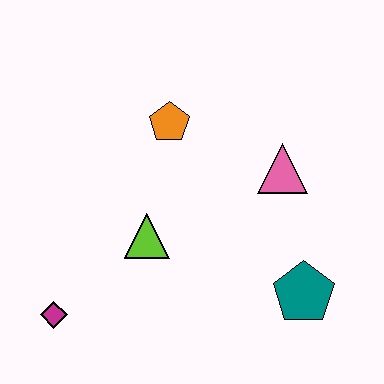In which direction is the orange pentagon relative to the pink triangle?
The orange pentagon is to the left of the pink triangle.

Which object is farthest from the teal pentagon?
The magenta diamond is farthest from the teal pentagon.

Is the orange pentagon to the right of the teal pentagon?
No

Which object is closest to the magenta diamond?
The lime triangle is closest to the magenta diamond.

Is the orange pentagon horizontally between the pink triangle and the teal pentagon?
No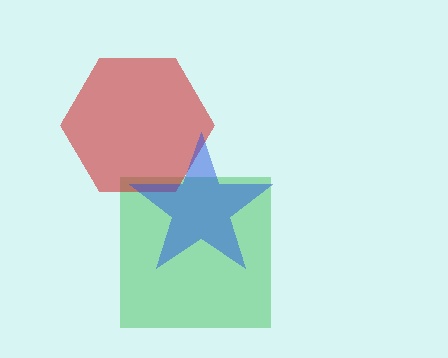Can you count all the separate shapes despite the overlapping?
Yes, there are 3 separate shapes.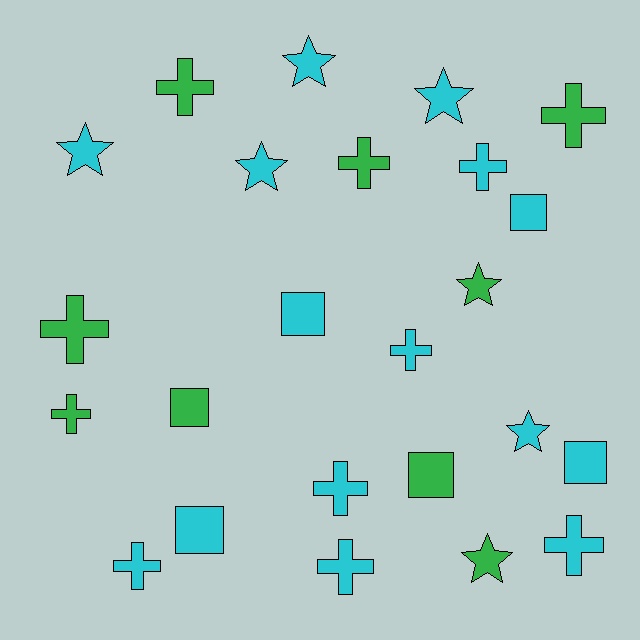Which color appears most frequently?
Cyan, with 15 objects.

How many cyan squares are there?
There are 4 cyan squares.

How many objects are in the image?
There are 24 objects.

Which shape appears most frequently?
Cross, with 11 objects.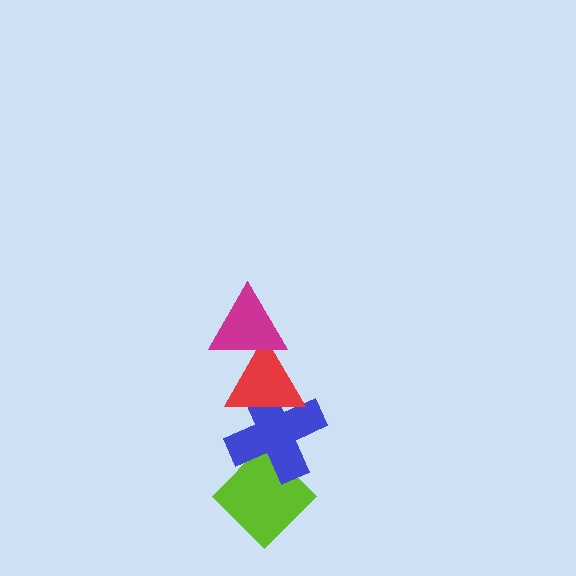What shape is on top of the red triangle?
The magenta triangle is on top of the red triangle.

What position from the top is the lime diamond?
The lime diamond is 4th from the top.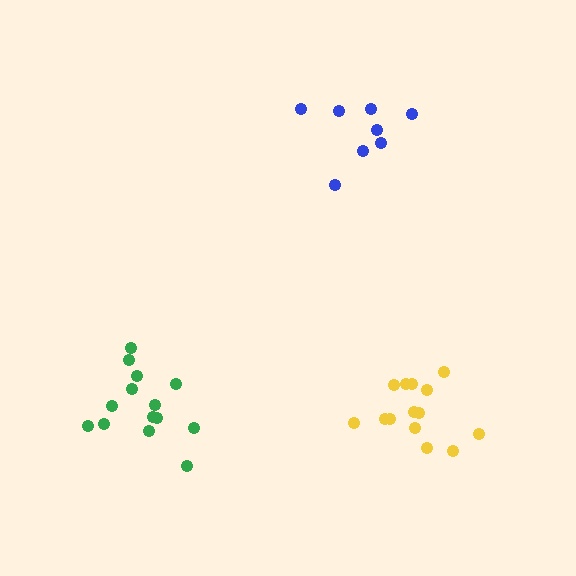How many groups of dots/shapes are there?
There are 3 groups.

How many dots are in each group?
Group 1: 8 dots, Group 2: 14 dots, Group 3: 14 dots (36 total).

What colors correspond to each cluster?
The clusters are colored: blue, yellow, green.